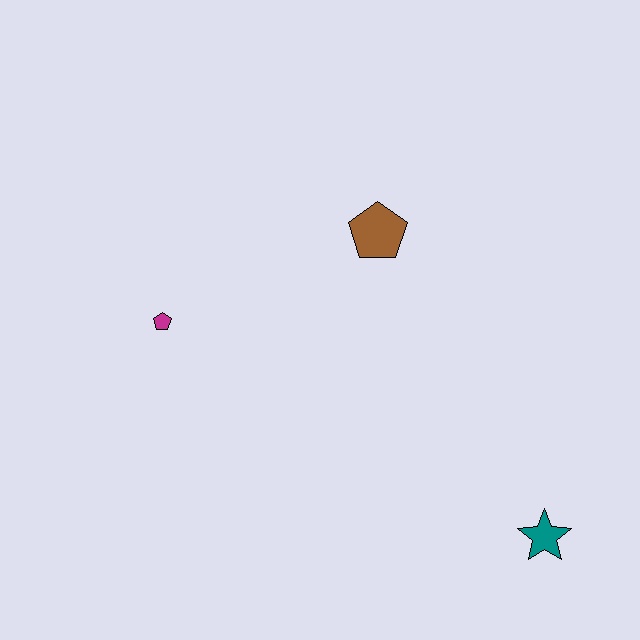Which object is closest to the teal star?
The brown pentagon is closest to the teal star.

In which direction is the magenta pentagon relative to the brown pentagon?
The magenta pentagon is to the left of the brown pentagon.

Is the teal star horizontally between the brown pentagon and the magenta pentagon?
No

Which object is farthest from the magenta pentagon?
The teal star is farthest from the magenta pentagon.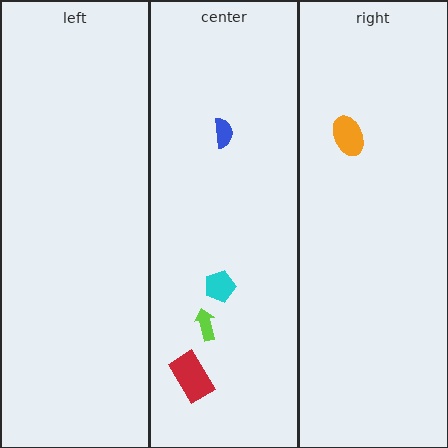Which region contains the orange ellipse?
The right region.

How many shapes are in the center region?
4.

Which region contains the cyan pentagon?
The center region.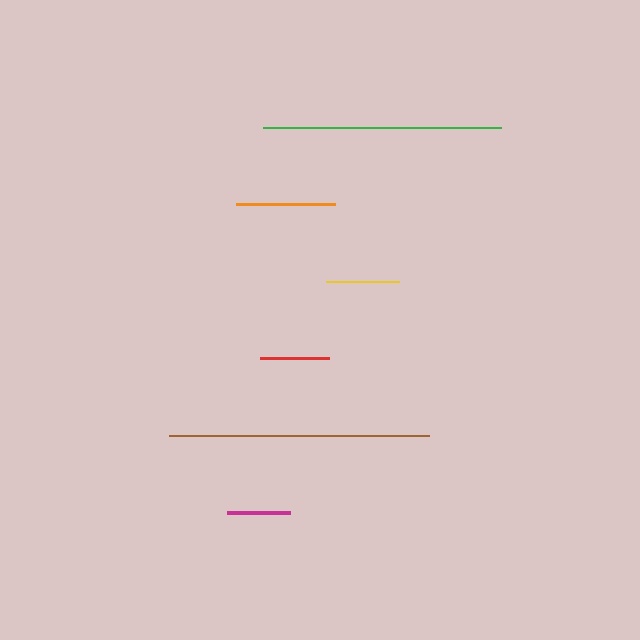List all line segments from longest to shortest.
From longest to shortest: brown, green, orange, yellow, red, magenta.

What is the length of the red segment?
The red segment is approximately 70 pixels long.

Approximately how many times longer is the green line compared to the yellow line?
The green line is approximately 3.3 times the length of the yellow line.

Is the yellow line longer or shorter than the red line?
The yellow line is longer than the red line.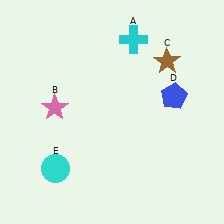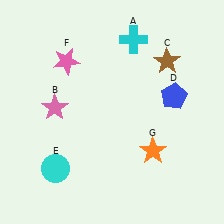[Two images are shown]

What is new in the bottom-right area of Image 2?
An orange star (G) was added in the bottom-right area of Image 2.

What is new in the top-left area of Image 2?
A pink star (F) was added in the top-left area of Image 2.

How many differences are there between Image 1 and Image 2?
There are 2 differences between the two images.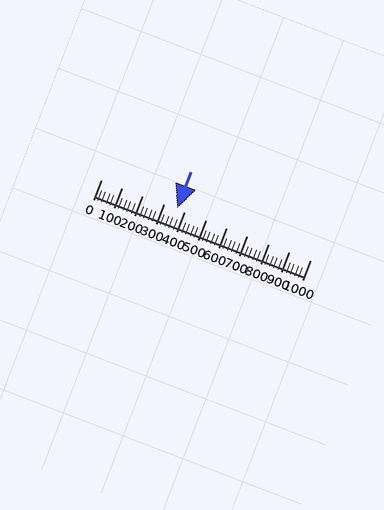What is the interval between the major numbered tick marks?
The major tick marks are spaced 100 units apart.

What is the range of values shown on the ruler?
The ruler shows values from 0 to 1000.